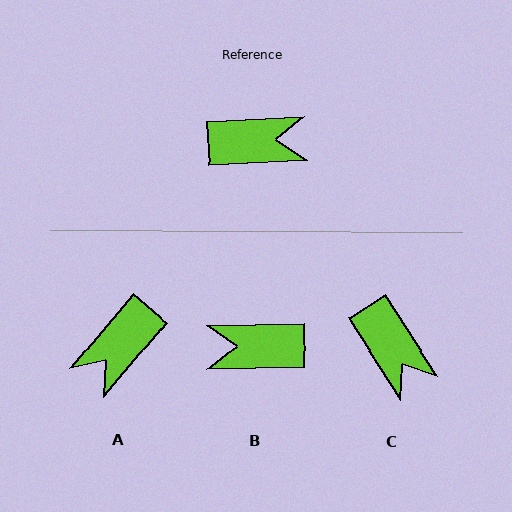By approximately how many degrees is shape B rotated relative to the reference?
Approximately 178 degrees counter-clockwise.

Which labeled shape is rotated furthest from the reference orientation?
B, about 178 degrees away.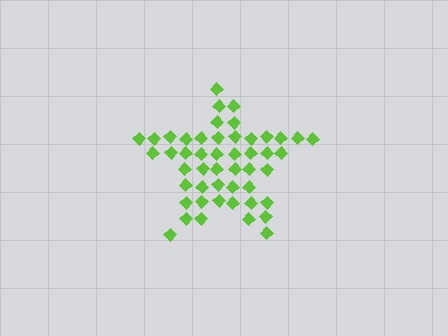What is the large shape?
The large shape is a star.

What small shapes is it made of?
It is made of small diamonds.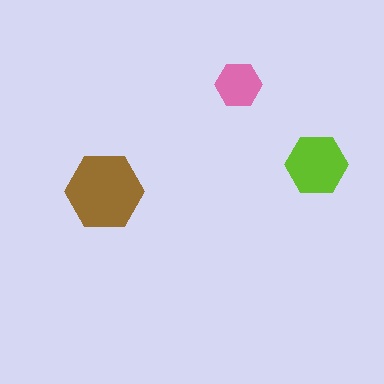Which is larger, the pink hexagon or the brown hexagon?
The brown one.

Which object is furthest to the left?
The brown hexagon is leftmost.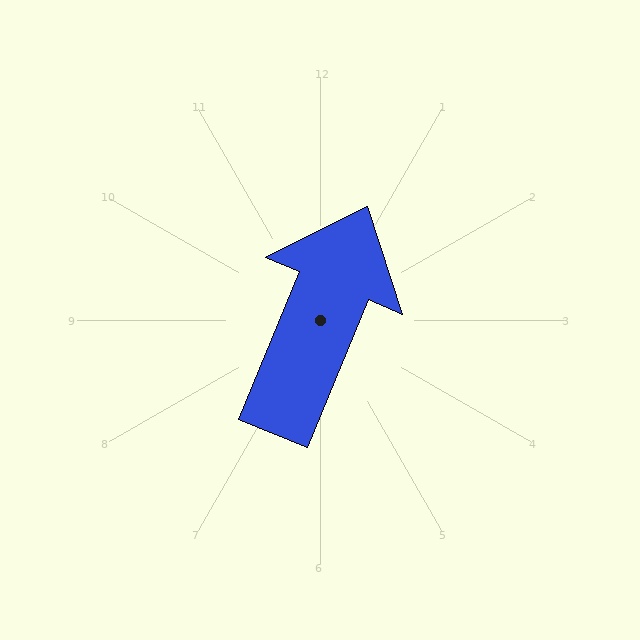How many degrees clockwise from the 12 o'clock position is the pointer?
Approximately 22 degrees.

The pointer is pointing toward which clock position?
Roughly 1 o'clock.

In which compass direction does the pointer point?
North.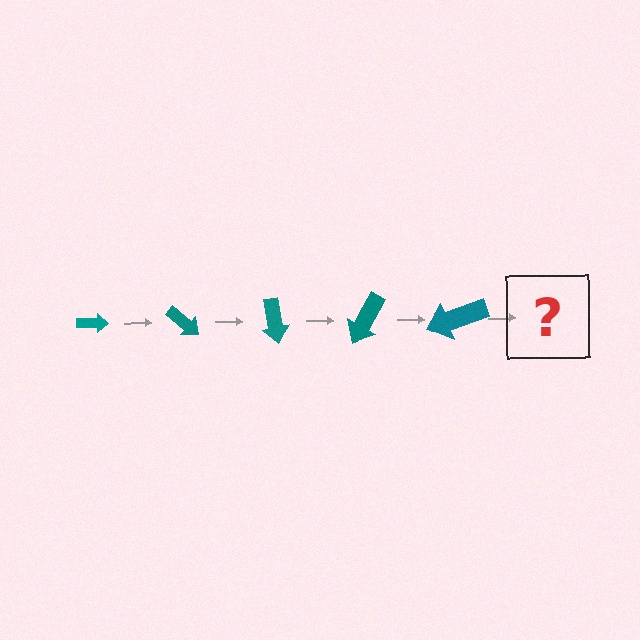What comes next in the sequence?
The next element should be an arrow, larger than the previous one and rotated 200 degrees from the start.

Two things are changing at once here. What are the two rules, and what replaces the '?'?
The two rules are that the arrow grows larger each step and it rotates 40 degrees each step. The '?' should be an arrow, larger than the previous one and rotated 200 degrees from the start.